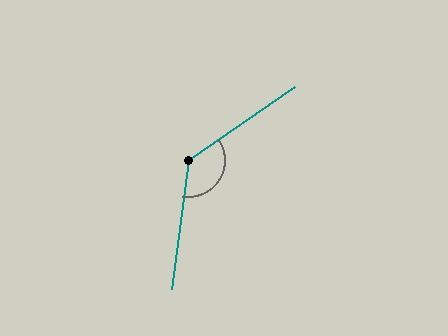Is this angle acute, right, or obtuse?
It is obtuse.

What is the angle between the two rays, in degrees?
Approximately 132 degrees.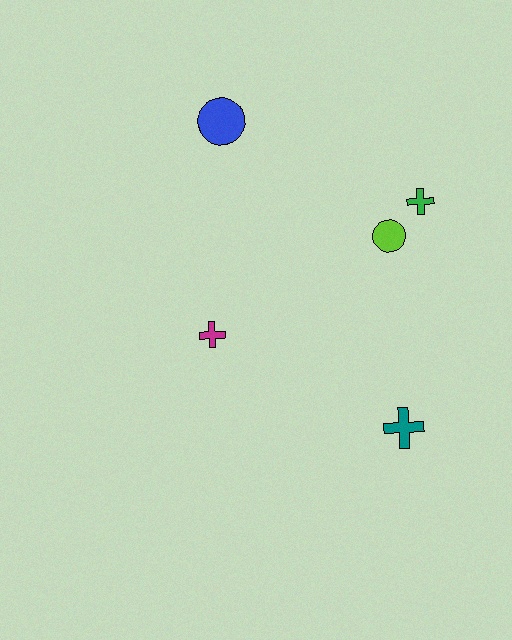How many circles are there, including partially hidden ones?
There are 2 circles.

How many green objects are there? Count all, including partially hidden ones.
There is 1 green object.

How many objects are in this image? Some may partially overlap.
There are 5 objects.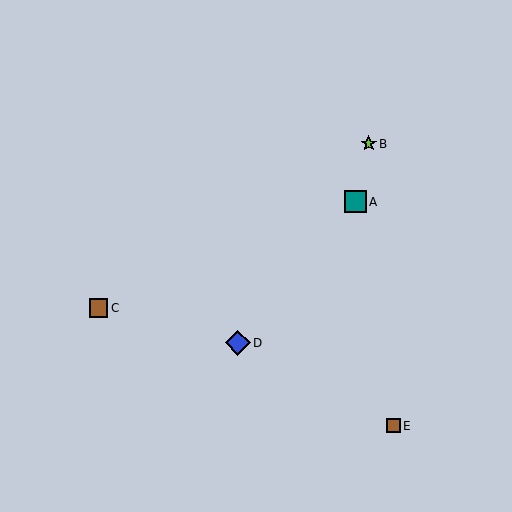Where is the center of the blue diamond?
The center of the blue diamond is at (238, 343).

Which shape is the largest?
The blue diamond (labeled D) is the largest.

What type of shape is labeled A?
Shape A is a teal square.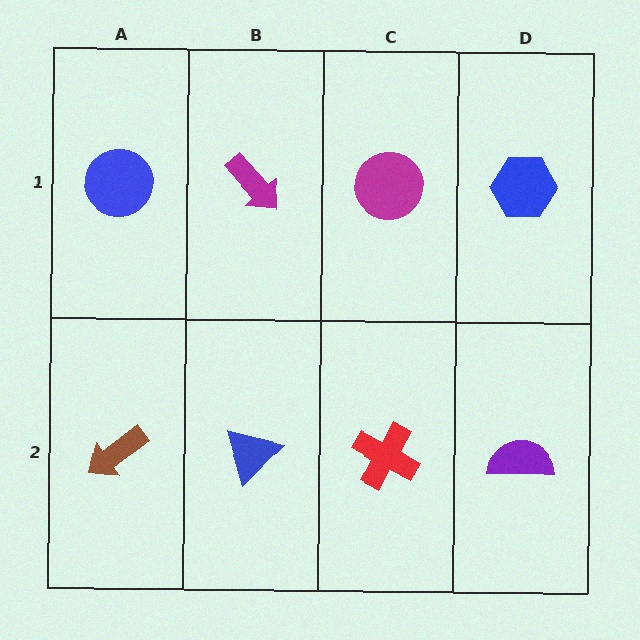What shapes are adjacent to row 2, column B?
A magenta arrow (row 1, column B), a brown arrow (row 2, column A), a red cross (row 2, column C).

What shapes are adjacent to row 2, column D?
A blue hexagon (row 1, column D), a red cross (row 2, column C).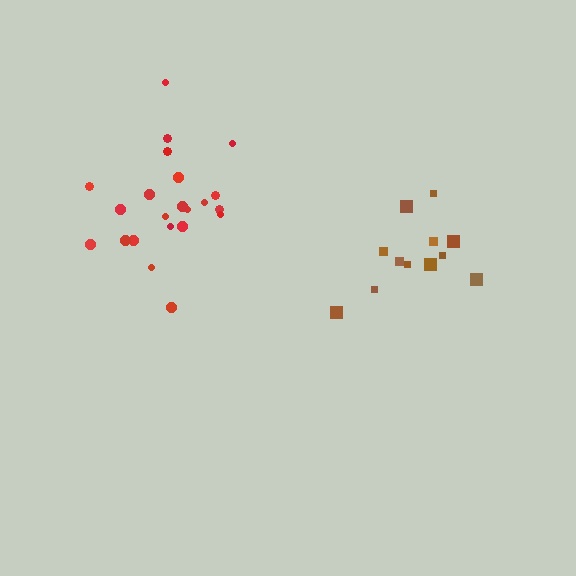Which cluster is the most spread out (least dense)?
Red.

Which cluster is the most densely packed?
Brown.